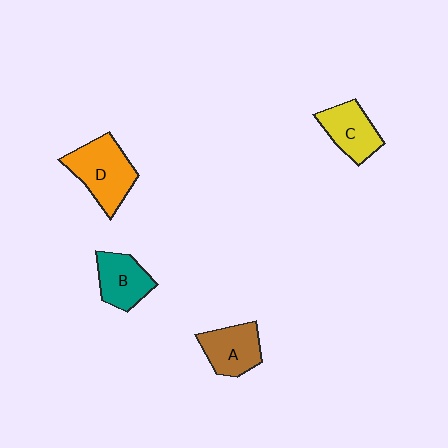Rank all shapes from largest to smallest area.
From largest to smallest: D (orange), A (brown), C (yellow), B (teal).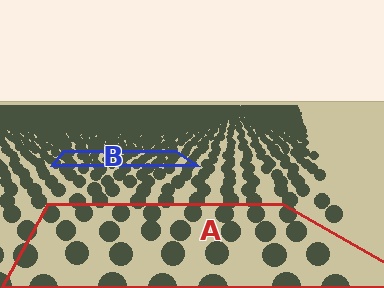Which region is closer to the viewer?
Region A is closer. The texture elements there are larger and more spread out.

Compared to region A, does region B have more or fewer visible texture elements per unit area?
Region B has more texture elements per unit area — they are packed more densely because it is farther away.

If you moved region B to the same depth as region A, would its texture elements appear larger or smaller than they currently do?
They would appear larger. At a closer depth, the same texture elements are projected at a bigger on-screen size.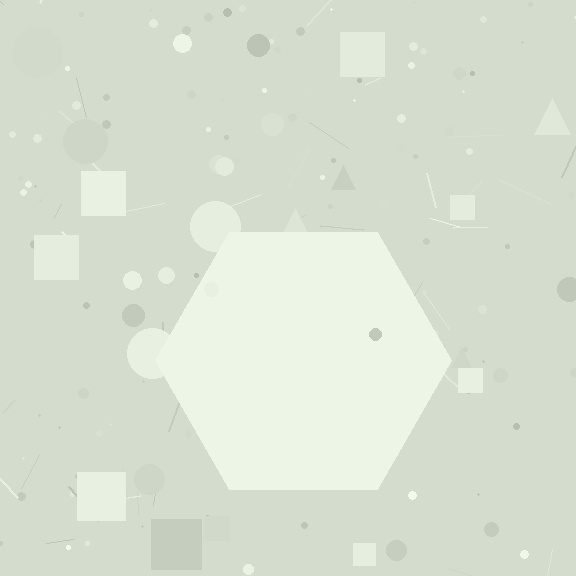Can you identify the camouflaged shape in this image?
The camouflaged shape is a hexagon.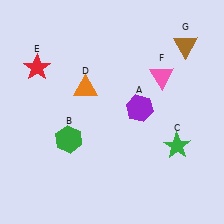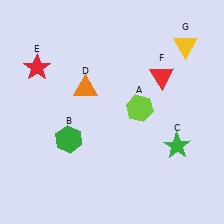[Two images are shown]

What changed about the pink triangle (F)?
In Image 1, F is pink. In Image 2, it changed to red.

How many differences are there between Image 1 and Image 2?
There are 3 differences between the two images.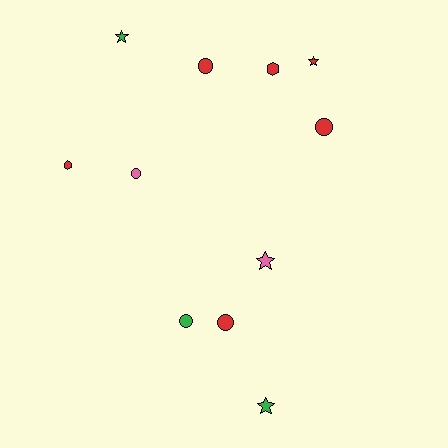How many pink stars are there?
There is 1 pink star.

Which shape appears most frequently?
Circle, with 5 objects.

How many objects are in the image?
There are 11 objects.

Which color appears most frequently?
Red, with 6 objects.